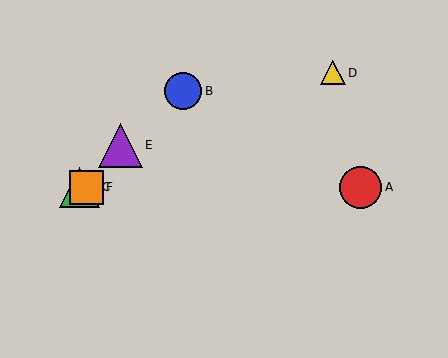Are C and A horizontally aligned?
Yes, both are at y≈187.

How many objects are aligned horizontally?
3 objects (A, C, F) are aligned horizontally.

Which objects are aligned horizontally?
Objects A, C, F are aligned horizontally.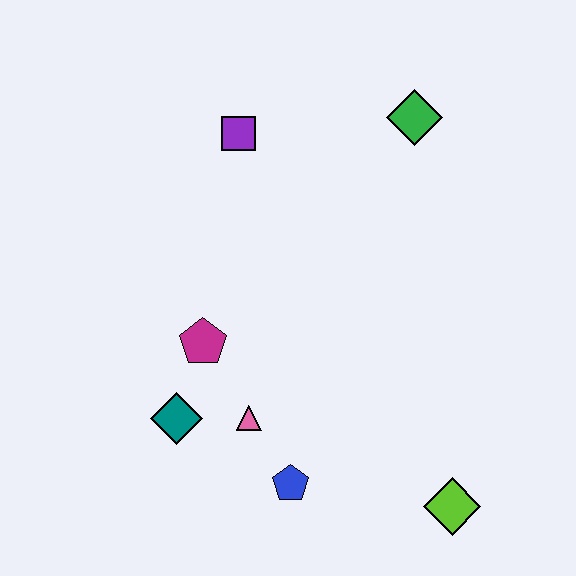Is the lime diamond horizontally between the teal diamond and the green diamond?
No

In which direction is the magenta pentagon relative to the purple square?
The magenta pentagon is below the purple square.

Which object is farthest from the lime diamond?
The purple square is farthest from the lime diamond.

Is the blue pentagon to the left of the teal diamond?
No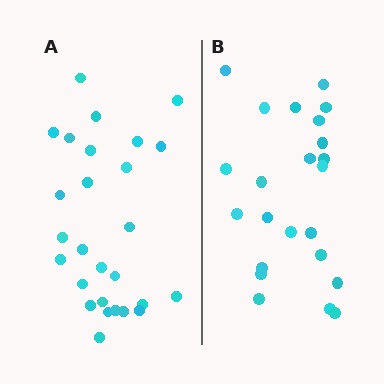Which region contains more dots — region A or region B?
Region A (the left region) has more dots.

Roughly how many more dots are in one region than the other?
Region A has about 4 more dots than region B.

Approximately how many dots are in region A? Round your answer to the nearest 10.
About 30 dots. (The exact count is 27, which rounds to 30.)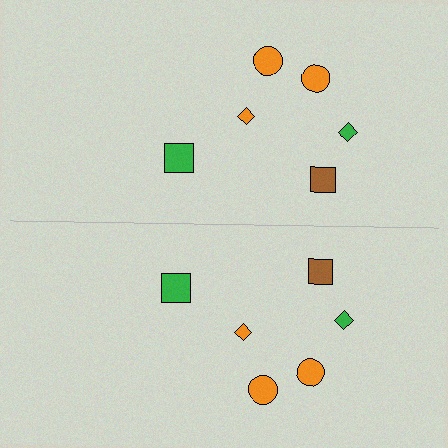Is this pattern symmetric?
Yes, this pattern has bilateral (reflection) symmetry.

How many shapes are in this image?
There are 12 shapes in this image.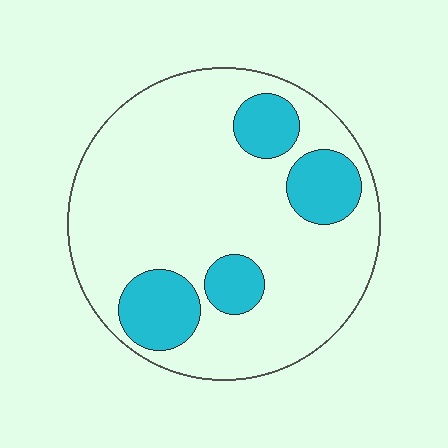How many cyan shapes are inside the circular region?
4.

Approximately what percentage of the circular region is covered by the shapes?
Approximately 20%.